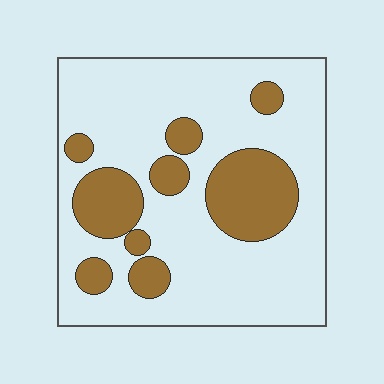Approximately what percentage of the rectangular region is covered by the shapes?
Approximately 25%.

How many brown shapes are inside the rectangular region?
9.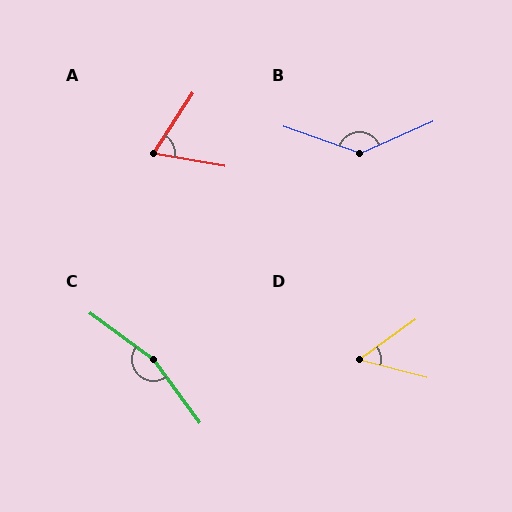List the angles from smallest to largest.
D (50°), A (67°), B (137°), C (162°).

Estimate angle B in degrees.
Approximately 137 degrees.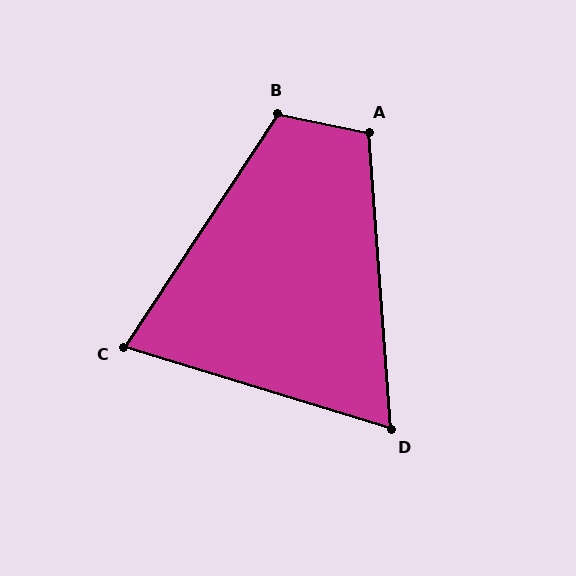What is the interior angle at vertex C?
Approximately 74 degrees (acute).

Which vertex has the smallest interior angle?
D, at approximately 69 degrees.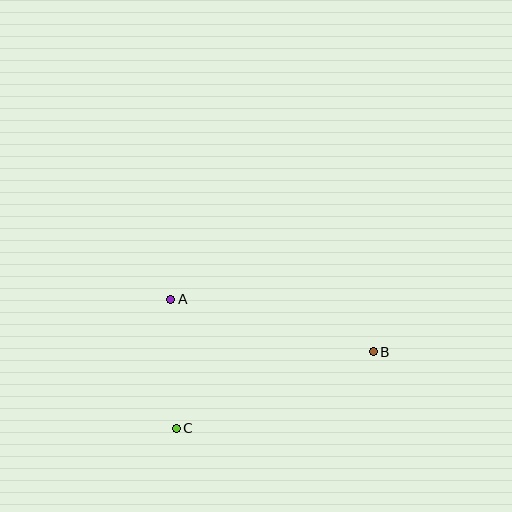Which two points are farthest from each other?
Points B and C are farthest from each other.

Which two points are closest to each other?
Points A and C are closest to each other.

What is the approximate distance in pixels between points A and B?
The distance between A and B is approximately 209 pixels.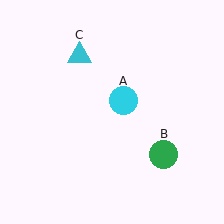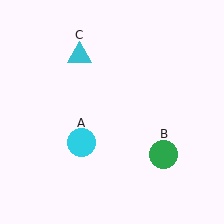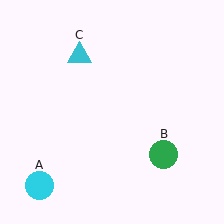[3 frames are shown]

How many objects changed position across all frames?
1 object changed position: cyan circle (object A).